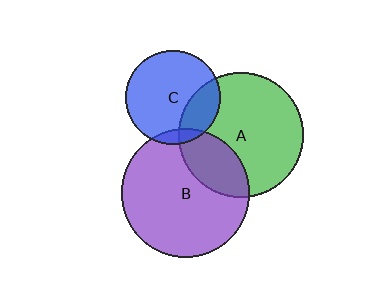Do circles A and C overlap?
Yes.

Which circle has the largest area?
Circle B (purple).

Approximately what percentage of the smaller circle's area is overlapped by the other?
Approximately 25%.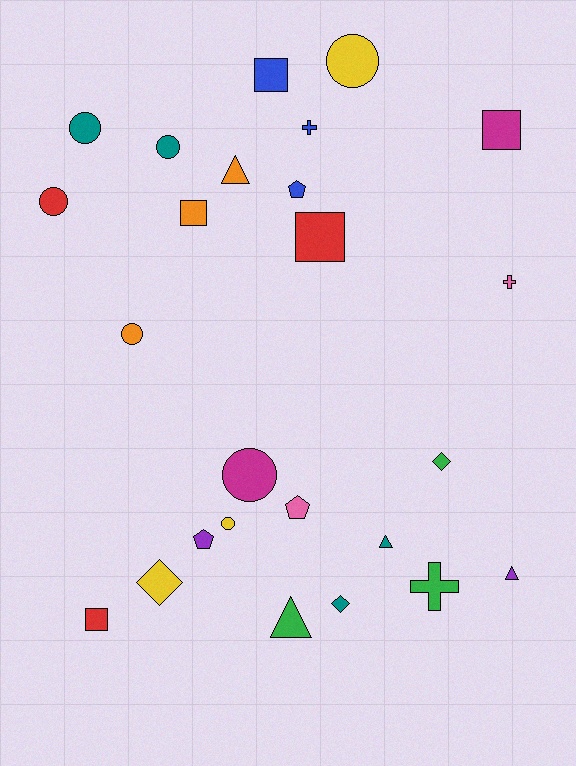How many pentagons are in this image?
There are 3 pentagons.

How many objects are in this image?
There are 25 objects.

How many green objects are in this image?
There are 3 green objects.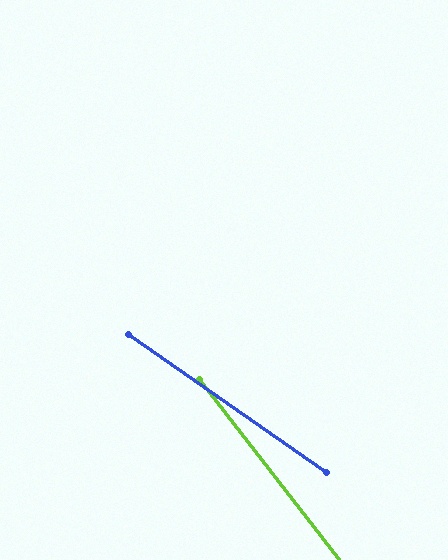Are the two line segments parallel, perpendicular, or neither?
Neither parallel nor perpendicular — they differ by about 17°.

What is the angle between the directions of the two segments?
Approximately 17 degrees.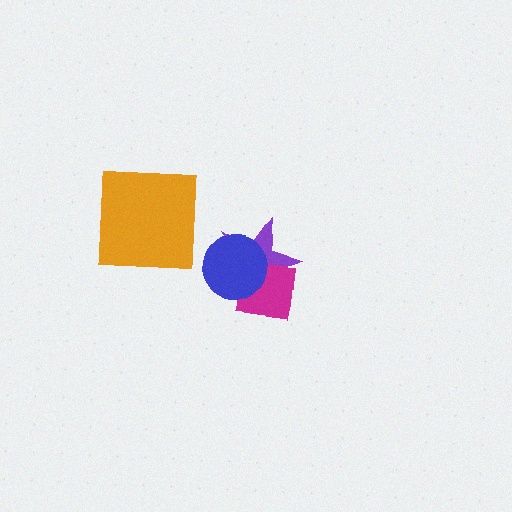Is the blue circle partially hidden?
No, no other shape covers it.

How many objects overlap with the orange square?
0 objects overlap with the orange square.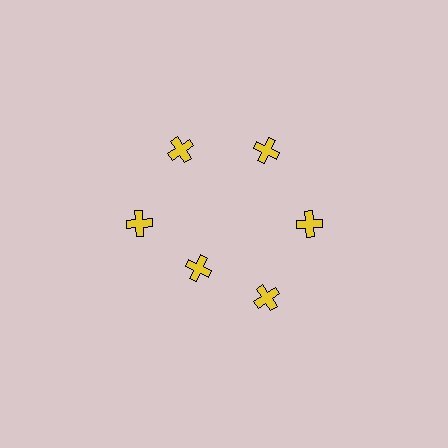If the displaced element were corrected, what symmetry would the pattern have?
It would have 6-fold rotational symmetry — the pattern would map onto itself every 60 degrees.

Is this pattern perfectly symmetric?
No. The 6 yellow crosses are arranged in a ring, but one element near the 7 o'clock position is pulled inward toward the center, breaking the 6-fold rotational symmetry.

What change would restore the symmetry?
The symmetry would be restored by moving it outward, back onto the ring so that all 6 crosses sit at equal angles and equal distance from the center.